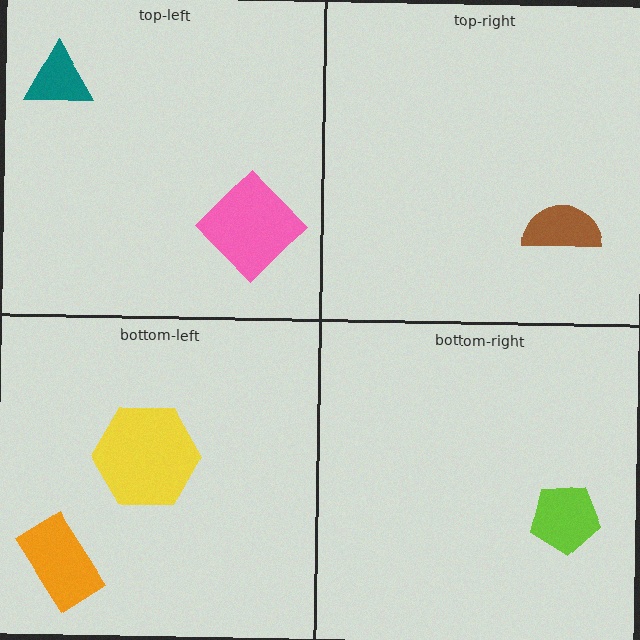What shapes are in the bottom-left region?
The orange rectangle, the yellow hexagon.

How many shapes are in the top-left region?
2.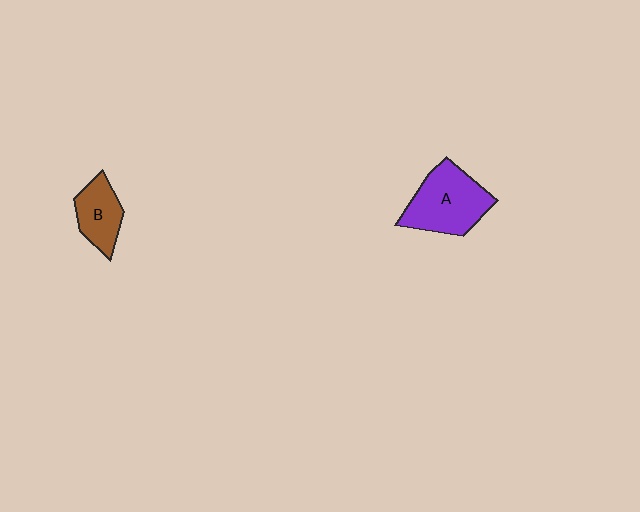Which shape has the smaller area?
Shape B (brown).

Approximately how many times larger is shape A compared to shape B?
Approximately 1.7 times.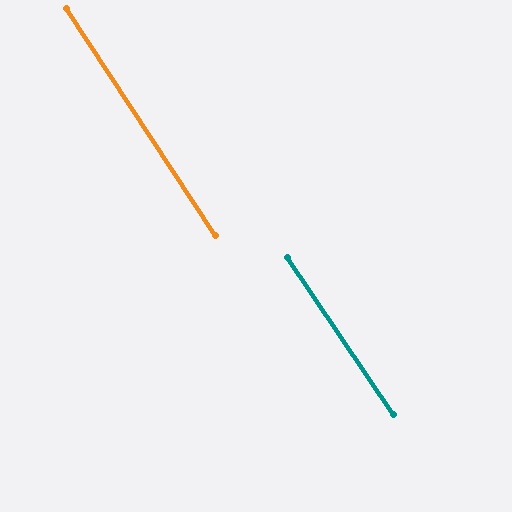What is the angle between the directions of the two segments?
Approximately 1 degree.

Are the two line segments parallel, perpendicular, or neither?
Parallel — their directions differ by only 0.5°.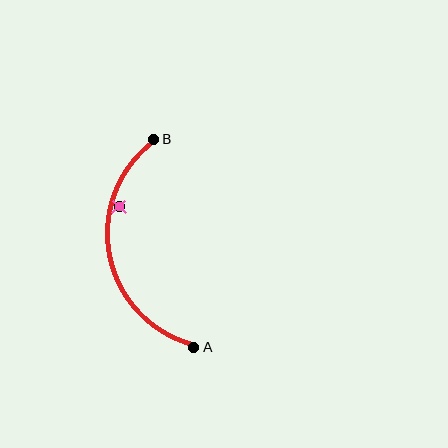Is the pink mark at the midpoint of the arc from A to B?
No — the pink mark does not lie on the arc at all. It sits slightly inside the curve.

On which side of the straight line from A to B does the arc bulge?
The arc bulges to the left of the straight line connecting A and B.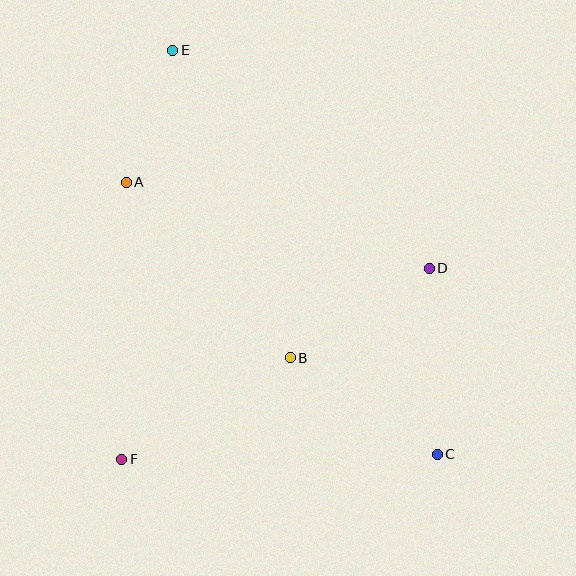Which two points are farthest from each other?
Points C and E are farthest from each other.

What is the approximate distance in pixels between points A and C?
The distance between A and C is approximately 413 pixels.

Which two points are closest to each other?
Points A and E are closest to each other.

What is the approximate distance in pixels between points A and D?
The distance between A and D is approximately 315 pixels.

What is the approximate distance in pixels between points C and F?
The distance between C and F is approximately 316 pixels.